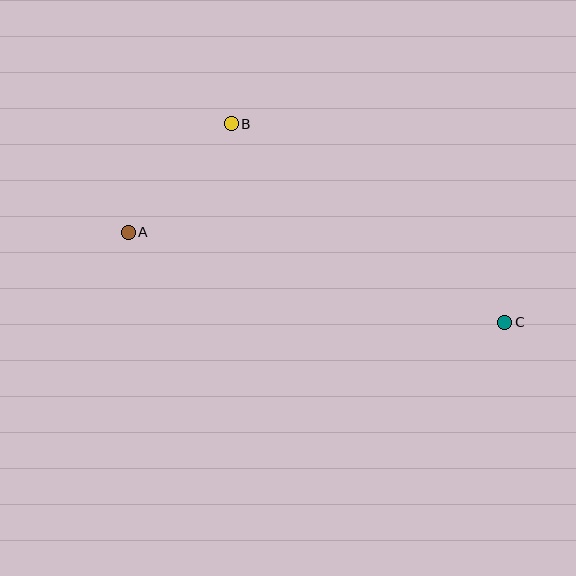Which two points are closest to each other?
Points A and B are closest to each other.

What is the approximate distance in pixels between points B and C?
The distance between B and C is approximately 338 pixels.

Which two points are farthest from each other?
Points A and C are farthest from each other.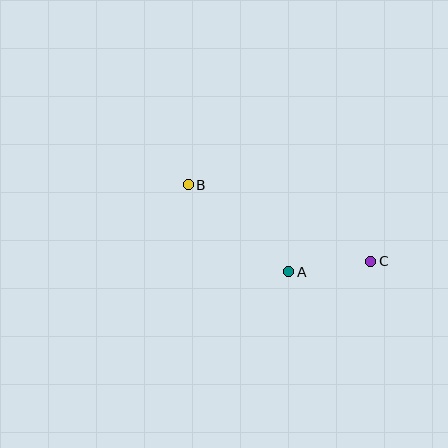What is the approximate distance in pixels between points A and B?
The distance between A and B is approximately 133 pixels.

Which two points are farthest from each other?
Points B and C are farthest from each other.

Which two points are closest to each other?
Points A and C are closest to each other.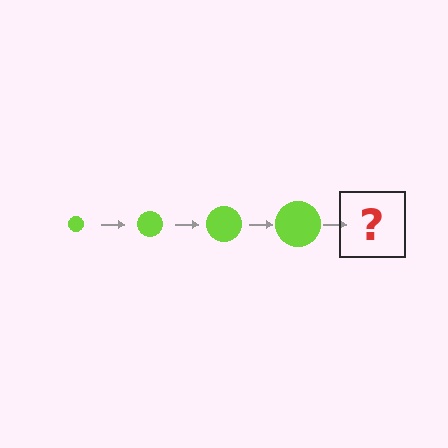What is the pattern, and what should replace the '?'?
The pattern is that the circle gets progressively larger each step. The '?' should be a lime circle, larger than the previous one.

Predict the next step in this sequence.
The next step is a lime circle, larger than the previous one.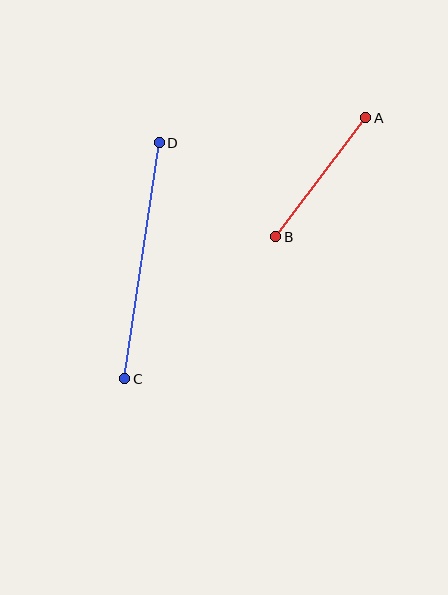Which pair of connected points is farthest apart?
Points C and D are farthest apart.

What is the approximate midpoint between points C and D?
The midpoint is at approximately (142, 261) pixels.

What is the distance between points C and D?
The distance is approximately 238 pixels.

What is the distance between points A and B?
The distance is approximately 149 pixels.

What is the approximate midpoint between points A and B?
The midpoint is at approximately (321, 177) pixels.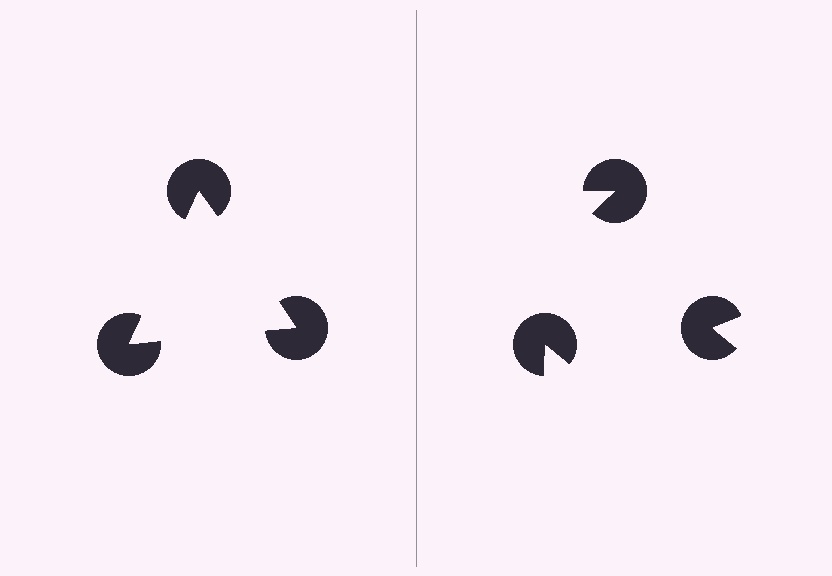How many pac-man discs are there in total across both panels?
6 — 3 on each side.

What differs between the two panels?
The pac-man discs are positioned identically on both sides; only the wedge orientations differ. On the left they align to a triangle; on the right they are misaligned.